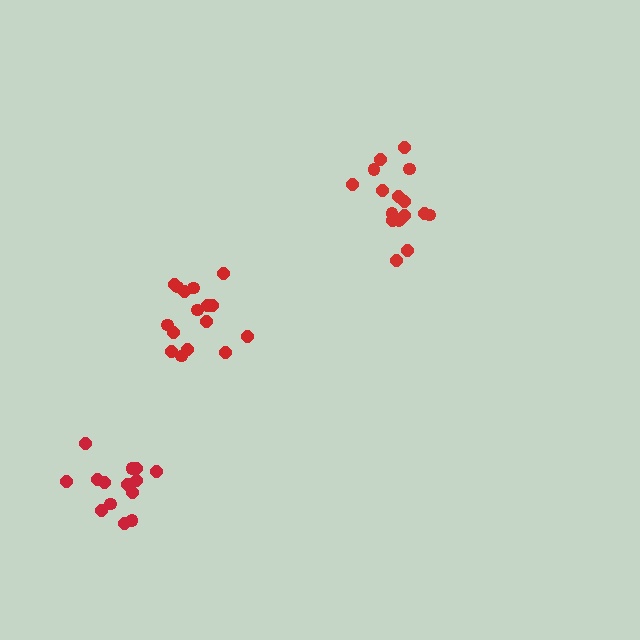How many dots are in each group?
Group 1: 16 dots, Group 2: 17 dots, Group 3: 15 dots (48 total).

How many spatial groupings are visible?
There are 3 spatial groupings.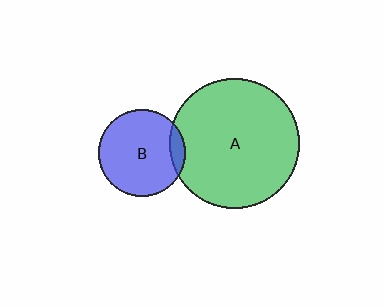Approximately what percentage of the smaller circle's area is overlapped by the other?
Approximately 10%.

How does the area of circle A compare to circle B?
Approximately 2.2 times.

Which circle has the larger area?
Circle A (green).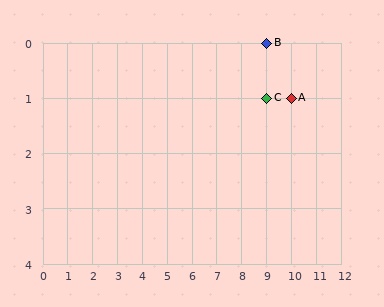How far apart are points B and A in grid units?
Points B and A are 1 column and 1 row apart (about 1.4 grid units diagonally).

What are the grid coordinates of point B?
Point B is at grid coordinates (9, 0).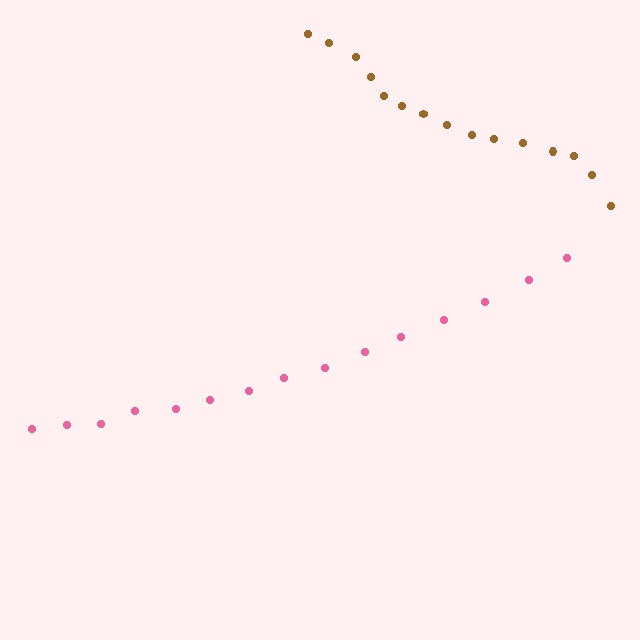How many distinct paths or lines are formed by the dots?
There are 2 distinct paths.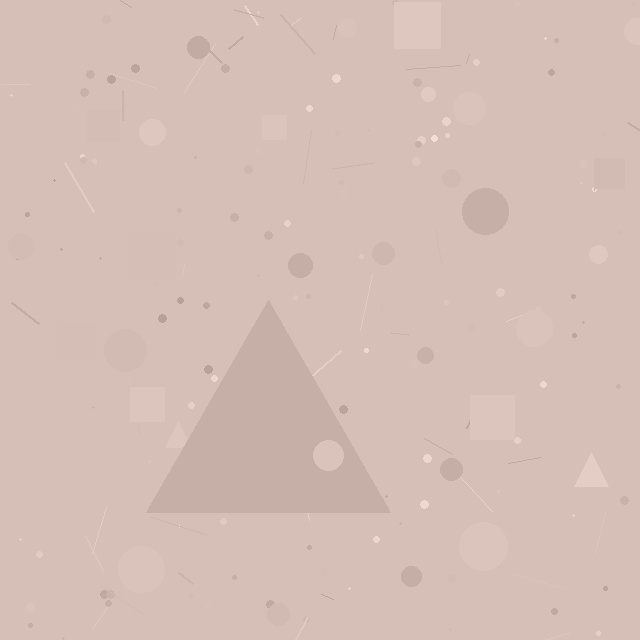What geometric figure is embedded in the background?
A triangle is embedded in the background.